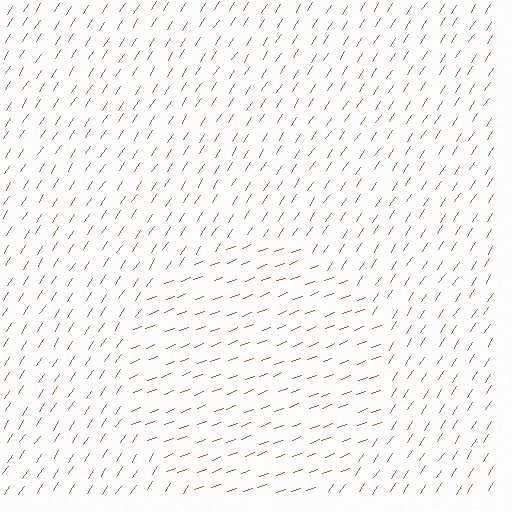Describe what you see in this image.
The image is filled with small brown line segments. A circle region in the image has lines oriented differently from the surrounding lines, creating a visible texture boundary.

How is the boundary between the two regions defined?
The boundary is defined purely by a change in line orientation (approximately 36 degrees difference). All lines are the same color and thickness.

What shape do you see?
I see a circle.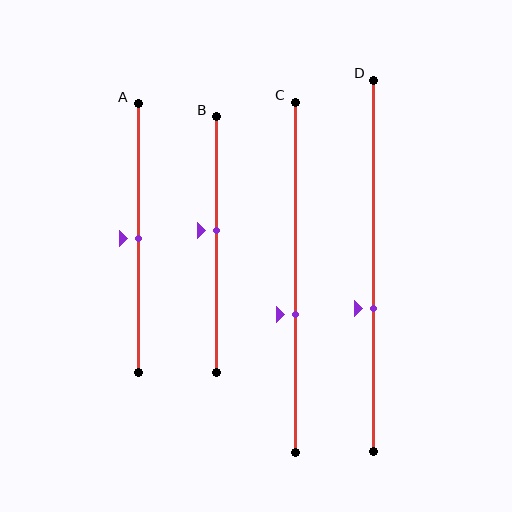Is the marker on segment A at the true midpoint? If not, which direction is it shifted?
Yes, the marker on segment A is at the true midpoint.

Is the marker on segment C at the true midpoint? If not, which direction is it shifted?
No, the marker on segment C is shifted downward by about 11% of the segment length.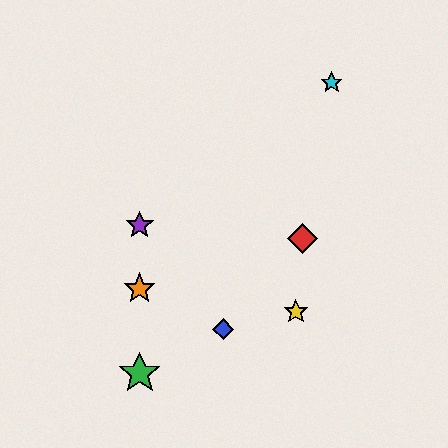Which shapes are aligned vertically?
The green star, the purple star, the orange star are aligned vertically.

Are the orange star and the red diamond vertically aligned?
No, the orange star is at x≈140 and the red diamond is at x≈303.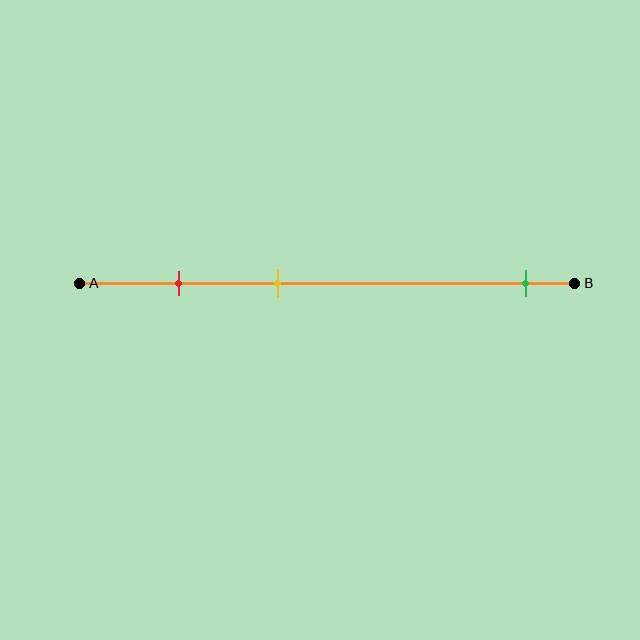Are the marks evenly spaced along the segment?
No, the marks are not evenly spaced.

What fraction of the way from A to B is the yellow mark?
The yellow mark is approximately 40% (0.4) of the way from A to B.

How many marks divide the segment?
There are 3 marks dividing the segment.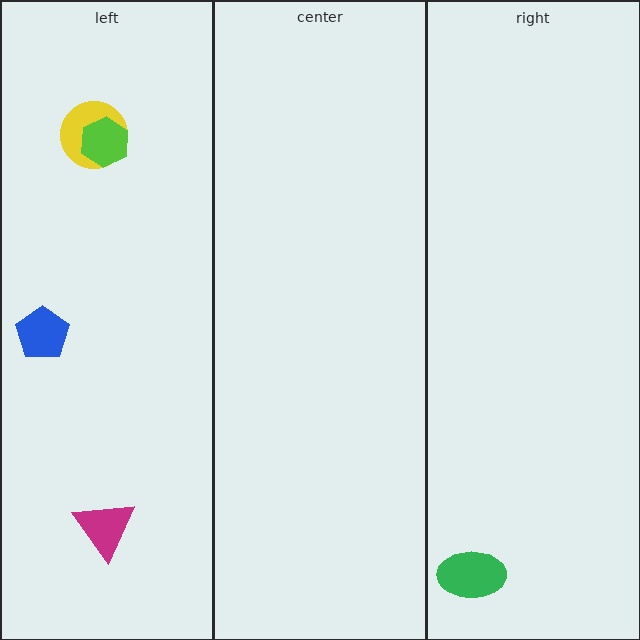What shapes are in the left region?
The blue pentagon, the magenta triangle, the yellow circle, the lime hexagon.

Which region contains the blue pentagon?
The left region.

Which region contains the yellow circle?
The left region.